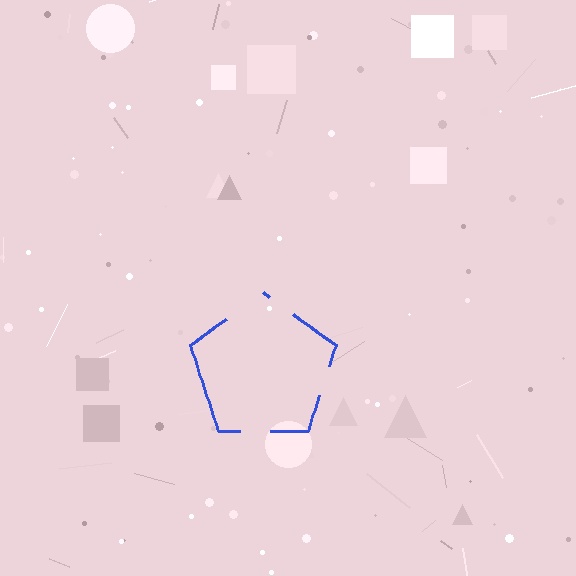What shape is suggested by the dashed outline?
The dashed outline suggests a pentagon.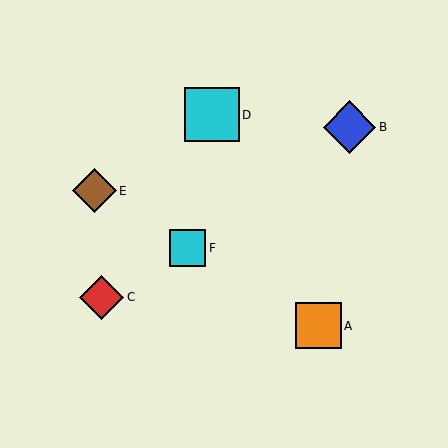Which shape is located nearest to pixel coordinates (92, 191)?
The brown diamond (labeled E) at (94, 191) is nearest to that location.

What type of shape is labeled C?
Shape C is a red diamond.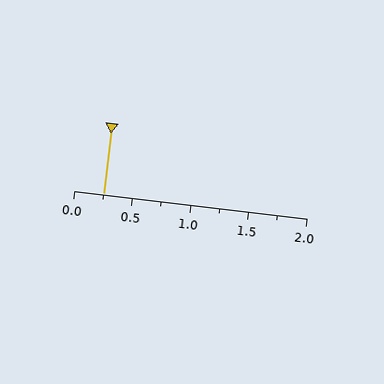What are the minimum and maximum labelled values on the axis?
The axis runs from 0.0 to 2.0.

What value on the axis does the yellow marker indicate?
The marker indicates approximately 0.25.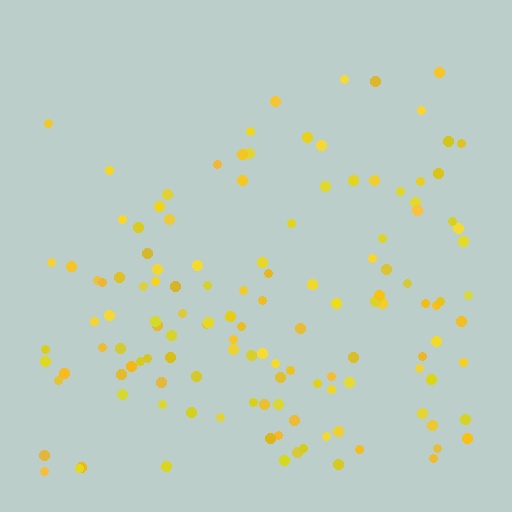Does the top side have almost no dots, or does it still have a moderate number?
Still a moderate number, just noticeably fewer than the bottom.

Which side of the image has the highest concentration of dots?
The bottom.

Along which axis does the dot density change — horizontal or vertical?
Vertical.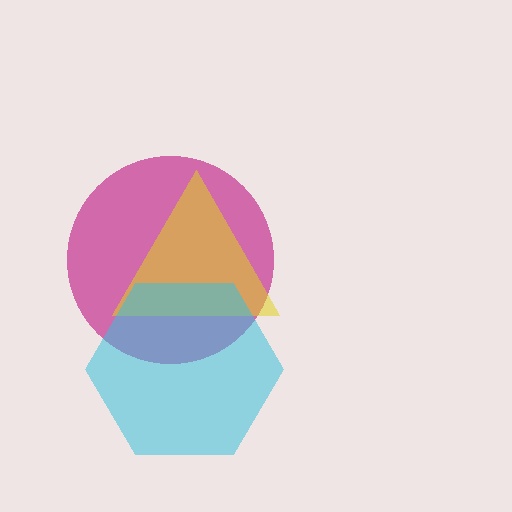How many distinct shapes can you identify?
There are 3 distinct shapes: a magenta circle, a yellow triangle, a cyan hexagon.